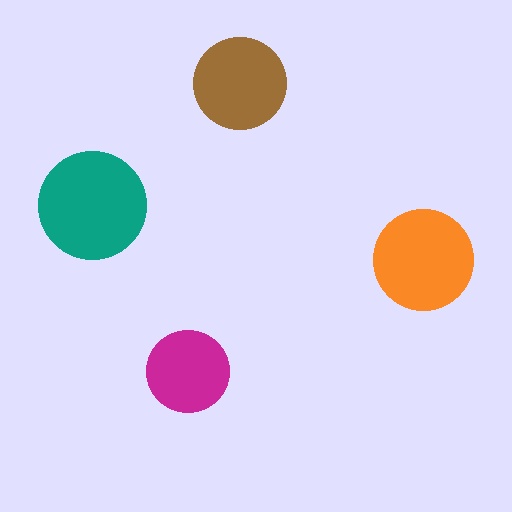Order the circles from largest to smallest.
the teal one, the orange one, the brown one, the magenta one.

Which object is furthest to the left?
The teal circle is leftmost.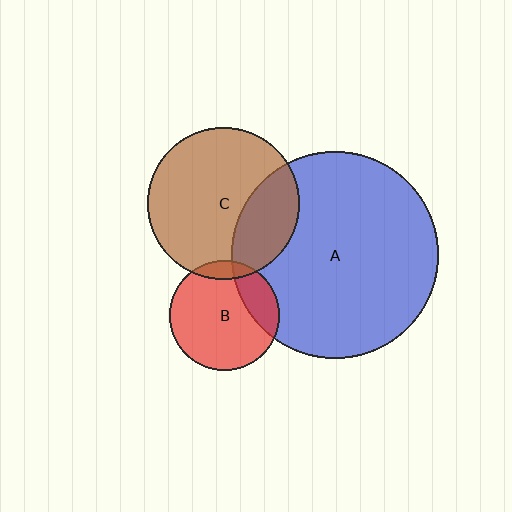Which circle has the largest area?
Circle A (blue).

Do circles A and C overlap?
Yes.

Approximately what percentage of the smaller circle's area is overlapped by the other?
Approximately 30%.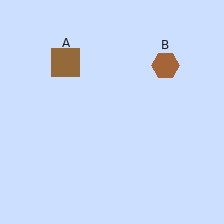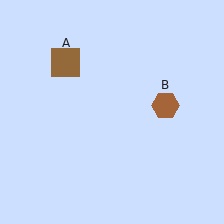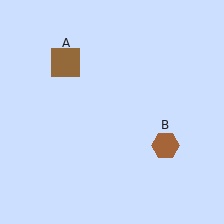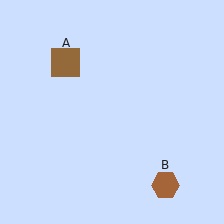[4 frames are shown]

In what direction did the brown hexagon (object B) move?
The brown hexagon (object B) moved down.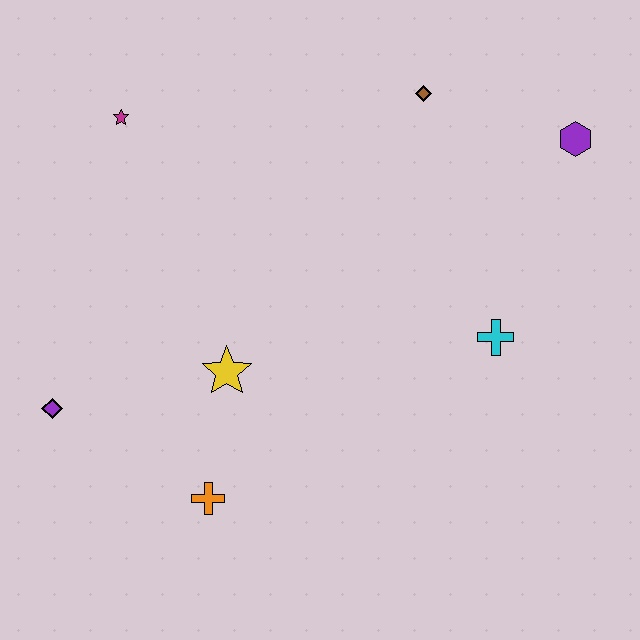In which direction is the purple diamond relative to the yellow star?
The purple diamond is to the left of the yellow star.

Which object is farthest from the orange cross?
The purple hexagon is farthest from the orange cross.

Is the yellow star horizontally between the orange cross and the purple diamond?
No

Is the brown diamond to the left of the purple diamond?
No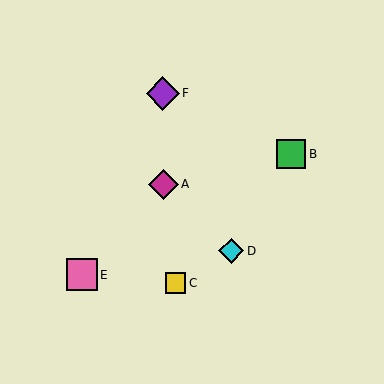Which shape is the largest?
The purple diamond (labeled F) is the largest.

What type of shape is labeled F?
Shape F is a purple diamond.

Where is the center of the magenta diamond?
The center of the magenta diamond is at (163, 185).